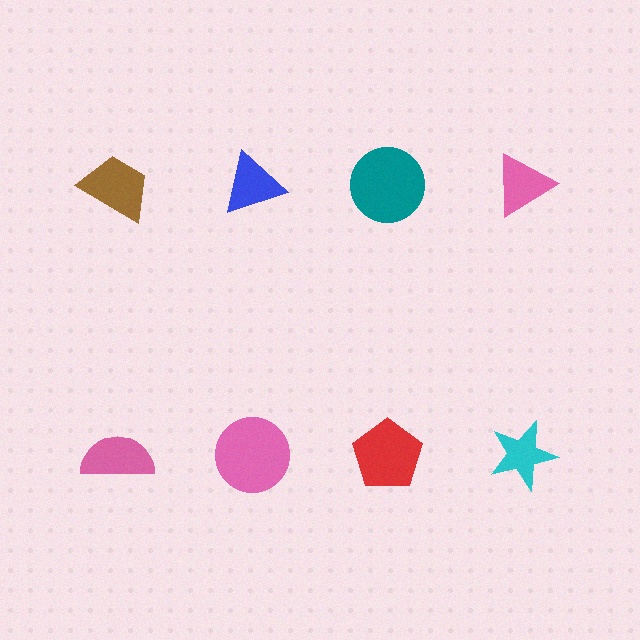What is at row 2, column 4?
A cyan star.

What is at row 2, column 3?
A red pentagon.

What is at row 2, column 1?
A pink semicircle.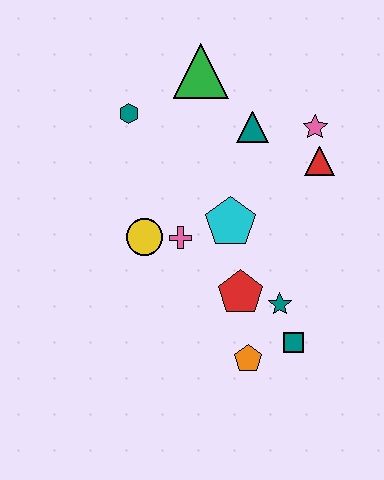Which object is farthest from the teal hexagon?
The teal square is farthest from the teal hexagon.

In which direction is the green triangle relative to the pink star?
The green triangle is to the left of the pink star.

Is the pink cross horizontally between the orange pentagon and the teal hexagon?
Yes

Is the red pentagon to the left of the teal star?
Yes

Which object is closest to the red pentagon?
The teal star is closest to the red pentagon.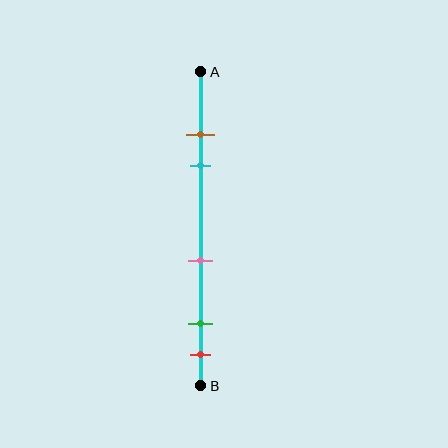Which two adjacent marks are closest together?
The brown and cyan marks are the closest adjacent pair.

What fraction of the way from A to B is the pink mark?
The pink mark is approximately 60% (0.6) of the way from A to B.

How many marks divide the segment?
There are 5 marks dividing the segment.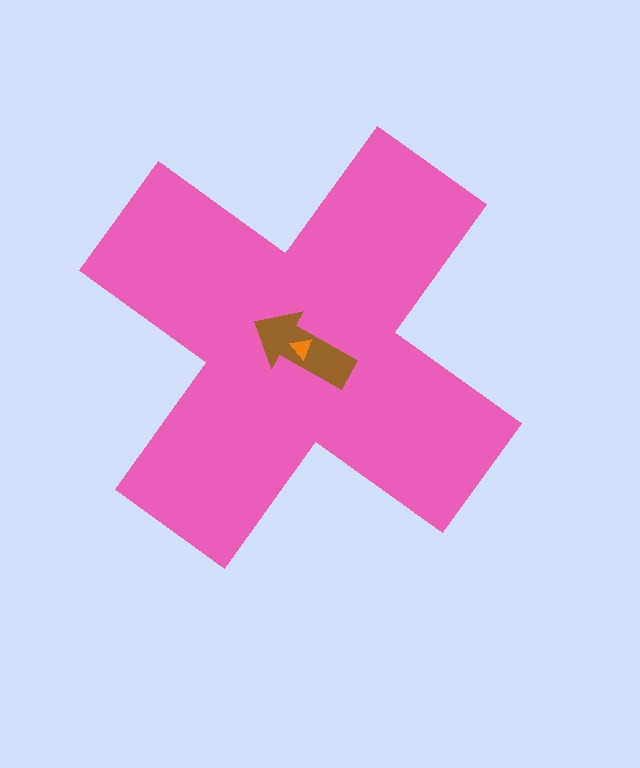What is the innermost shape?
The orange triangle.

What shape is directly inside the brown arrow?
The orange triangle.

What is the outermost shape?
The pink cross.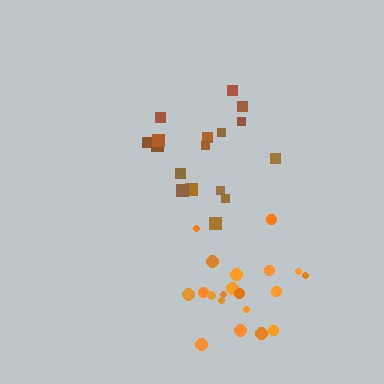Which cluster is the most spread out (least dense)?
Brown.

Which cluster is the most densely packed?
Orange.